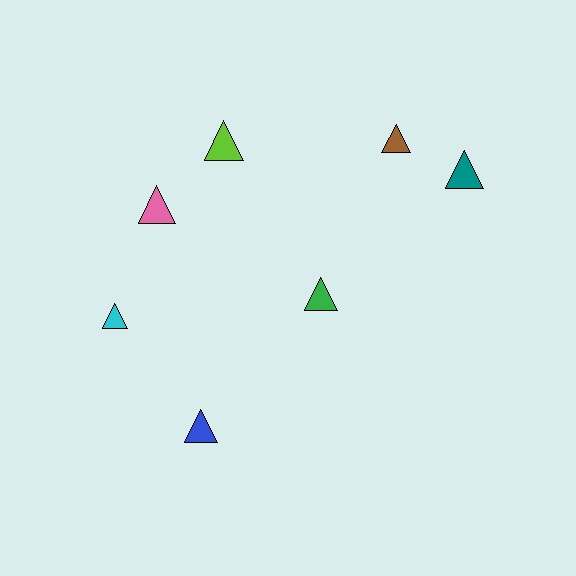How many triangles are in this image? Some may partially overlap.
There are 7 triangles.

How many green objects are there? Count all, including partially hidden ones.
There is 1 green object.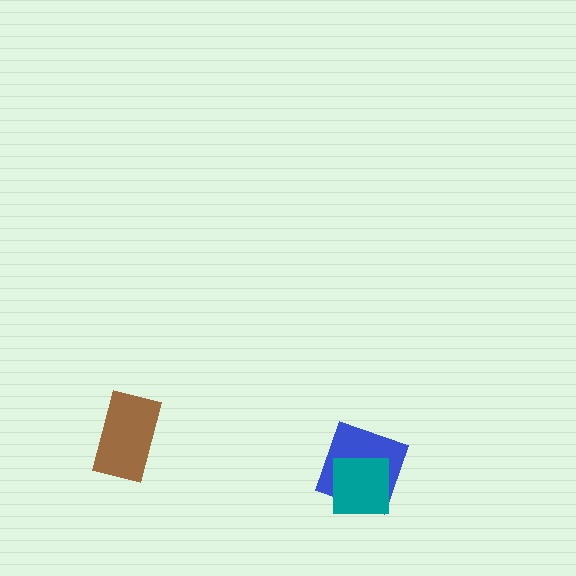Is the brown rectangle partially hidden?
No, no other shape covers it.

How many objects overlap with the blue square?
1 object overlaps with the blue square.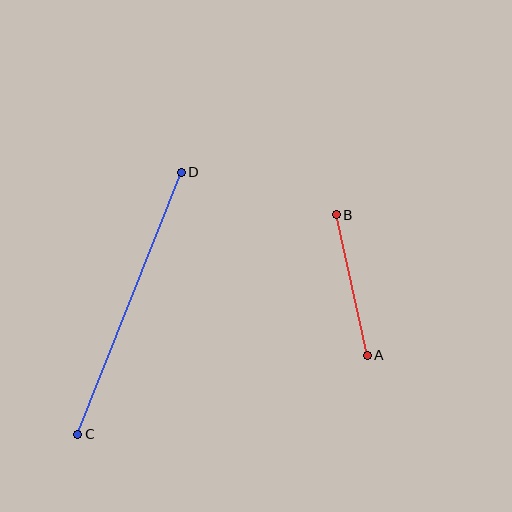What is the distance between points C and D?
The distance is approximately 281 pixels.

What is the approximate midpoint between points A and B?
The midpoint is at approximately (352, 285) pixels.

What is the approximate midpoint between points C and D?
The midpoint is at approximately (130, 303) pixels.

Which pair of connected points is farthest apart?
Points C and D are farthest apart.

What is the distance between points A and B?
The distance is approximately 144 pixels.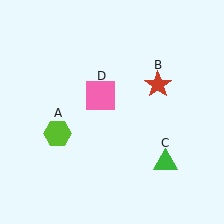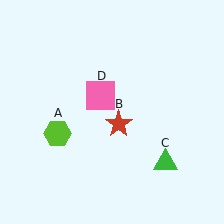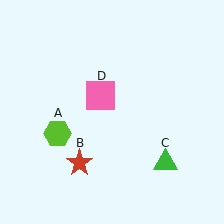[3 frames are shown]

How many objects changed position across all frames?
1 object changed position: red star (object B).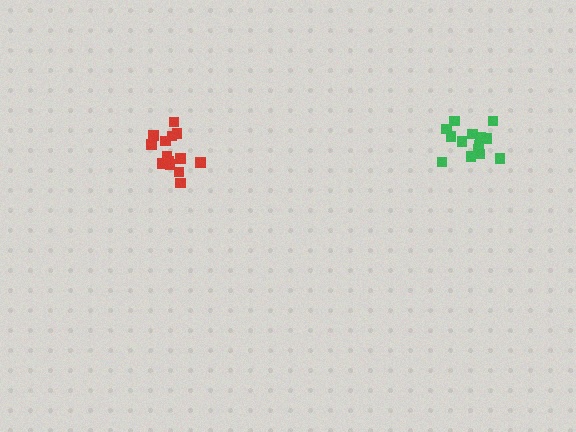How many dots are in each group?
Group 1: 15 dots, Group 2: 14 dots (29 total).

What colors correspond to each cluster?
The clusters are colored: green, red.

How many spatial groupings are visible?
There are 2 spatial groupings.